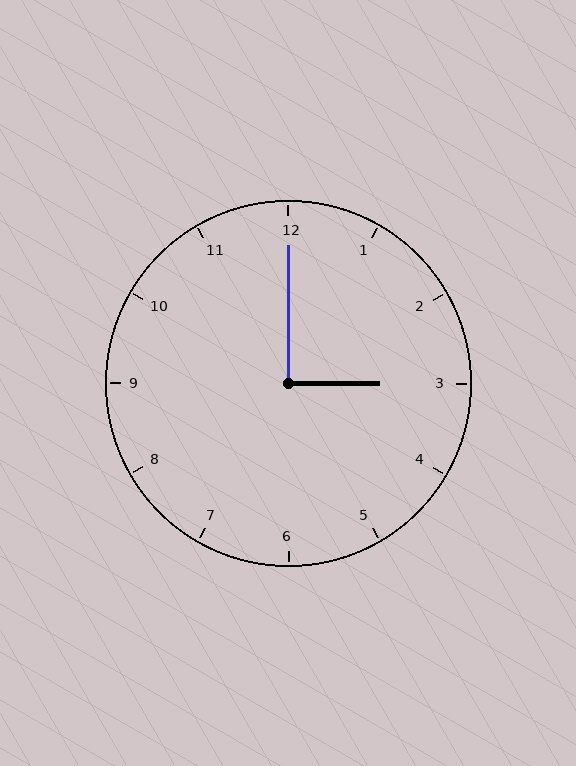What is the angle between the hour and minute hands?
Approximately 90 degrees.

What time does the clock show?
3:00.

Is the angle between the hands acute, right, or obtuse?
It is right.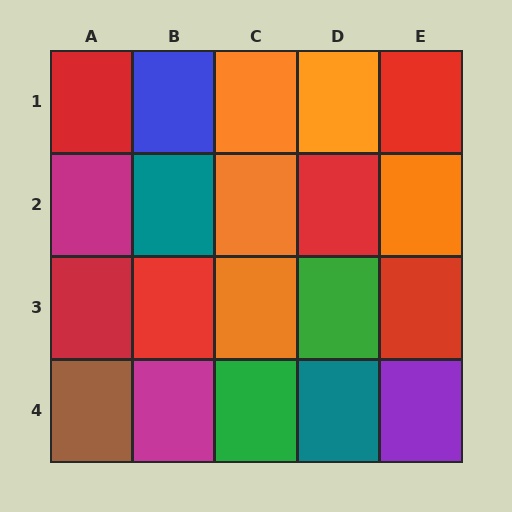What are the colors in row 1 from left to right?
Red, blue, orange, orange, red.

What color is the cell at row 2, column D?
Red.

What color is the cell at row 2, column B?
Teal.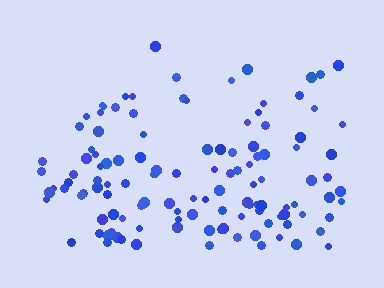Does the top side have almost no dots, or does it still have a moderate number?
Still a moderate number, just noticeably fewer than the bottom.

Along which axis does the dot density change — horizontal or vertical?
Vertical.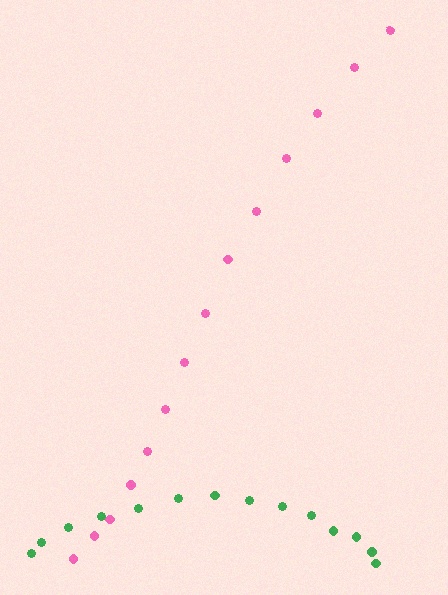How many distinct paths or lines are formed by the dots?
There are 2 distinct paths.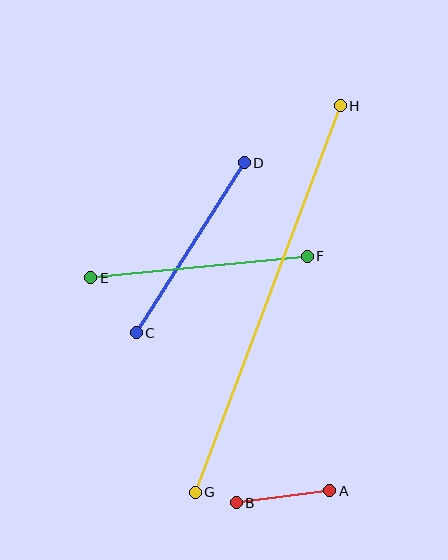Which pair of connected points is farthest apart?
Points G and H are farthest apart.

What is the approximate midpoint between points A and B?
The midpoint is at approximately (283, 497) pixels.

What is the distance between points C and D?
The distance is approximately 202 pixels.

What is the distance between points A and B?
The distance is approximately 94 pixels.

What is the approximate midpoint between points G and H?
The midpoint is at approximately (268, 299) pixels.